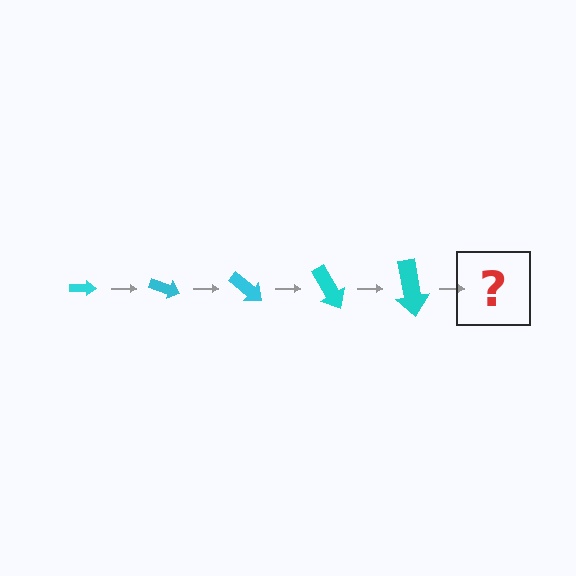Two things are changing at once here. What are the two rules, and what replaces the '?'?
The two rules are that the arrow grows larger each step and it rotates 20 degrees each step. The '?' should be an arrow, larger than the previous one and rotated 100 degrees from the start.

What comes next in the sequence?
The next element should be an arrow, larger than the previous one and rotated 100 degrees from the start.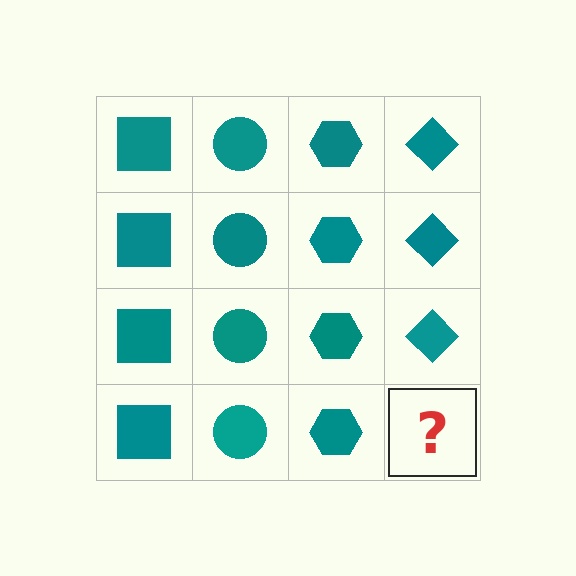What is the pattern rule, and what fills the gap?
The rule is that each column has a consistent shape. The gap should be filled with a teal diamond.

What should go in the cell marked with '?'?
The missing cell should contain a teal diamond.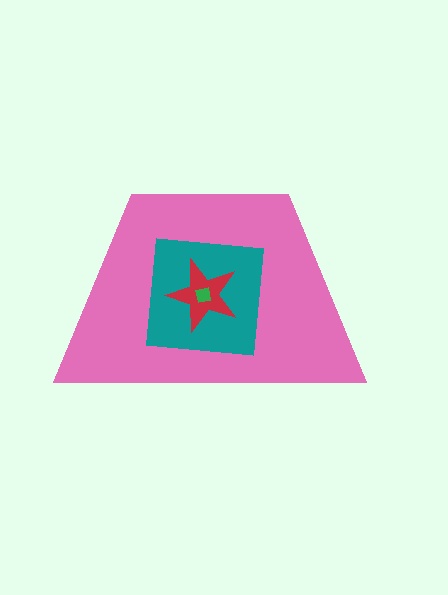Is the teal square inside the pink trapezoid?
Yes.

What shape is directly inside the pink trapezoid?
The teal square.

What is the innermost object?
The green square.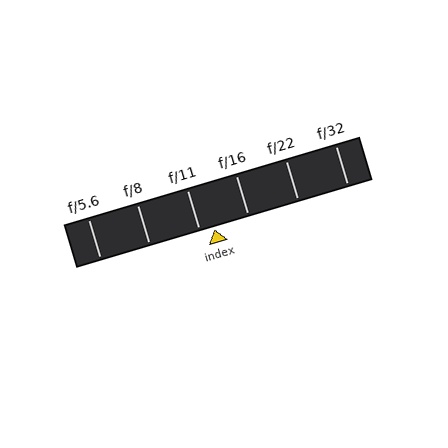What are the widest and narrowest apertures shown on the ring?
The widest aperture shown is f/5.6 and the narrowest is f/32.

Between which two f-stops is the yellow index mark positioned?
The index mark is between f/11 and f/16.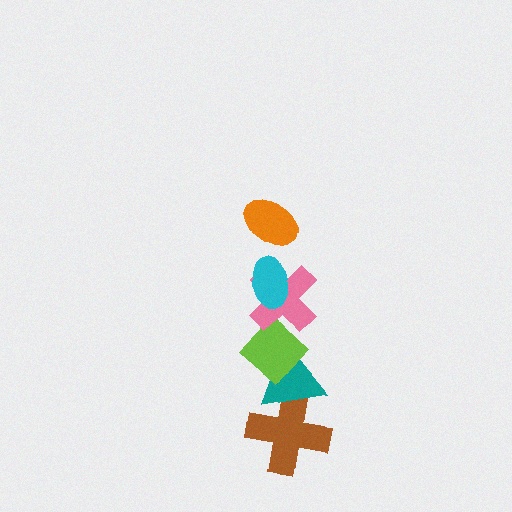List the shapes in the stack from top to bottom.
From top to bottom: the orange ellipse, the cyan ellipse, the pink cross, the lime diamond, the teal triangle, the brown cross.